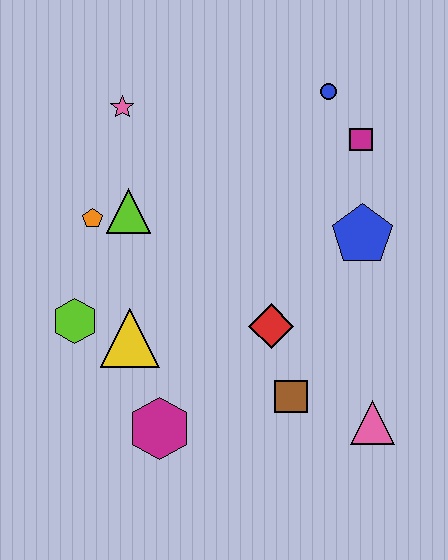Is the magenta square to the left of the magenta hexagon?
No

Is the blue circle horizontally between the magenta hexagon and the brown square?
No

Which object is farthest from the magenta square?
The magenta hexagon is farthest from the magenta square.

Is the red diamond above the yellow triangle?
Yes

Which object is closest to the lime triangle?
The orange pentagon is closest to the lime triangle.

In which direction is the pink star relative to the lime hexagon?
The pink star is above the lime hexagon.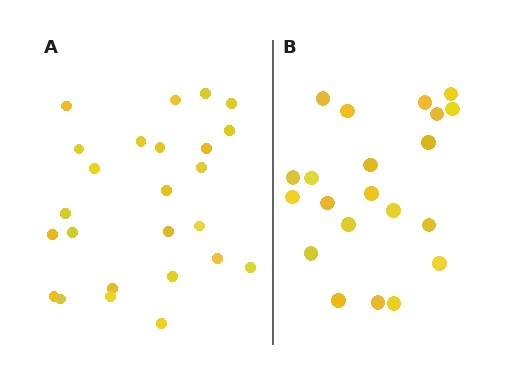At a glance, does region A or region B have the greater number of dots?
Region A (the left region) has more dots.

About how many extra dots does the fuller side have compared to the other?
Region A has about 4 more dots than region B.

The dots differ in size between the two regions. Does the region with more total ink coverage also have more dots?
No. Region B has more total ink coverage because its dots are larger, but region A actually contains more individual dots. Total area can be misleading — the number of items is what matters here.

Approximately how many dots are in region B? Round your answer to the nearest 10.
About 20 dots. (The exact count is 21, which rounds to 20.)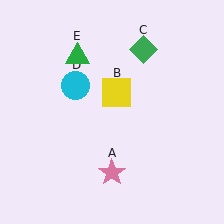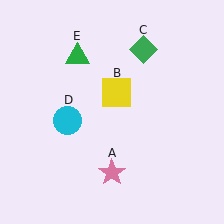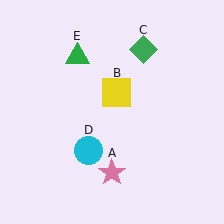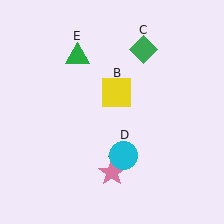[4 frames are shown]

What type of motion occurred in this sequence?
The cyan circle (object D) rotated counterclockwise around the center of the scene.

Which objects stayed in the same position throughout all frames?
Pink star (object A) and yellow square (object B) and green diamond (object C) and green triangle (object E) remained stationary.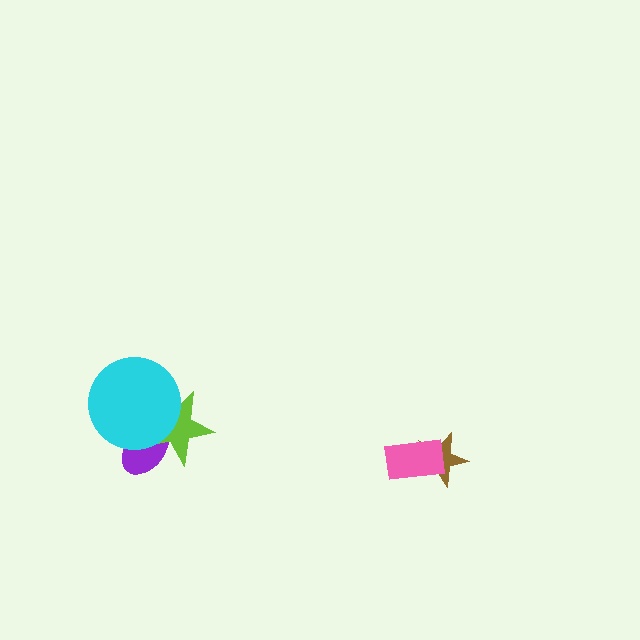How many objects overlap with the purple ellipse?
2 objects overlap with the purple ellipse.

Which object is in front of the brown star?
The pink rectangle is in front of the brown star.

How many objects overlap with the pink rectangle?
1 object overlaps with the pink rectangle.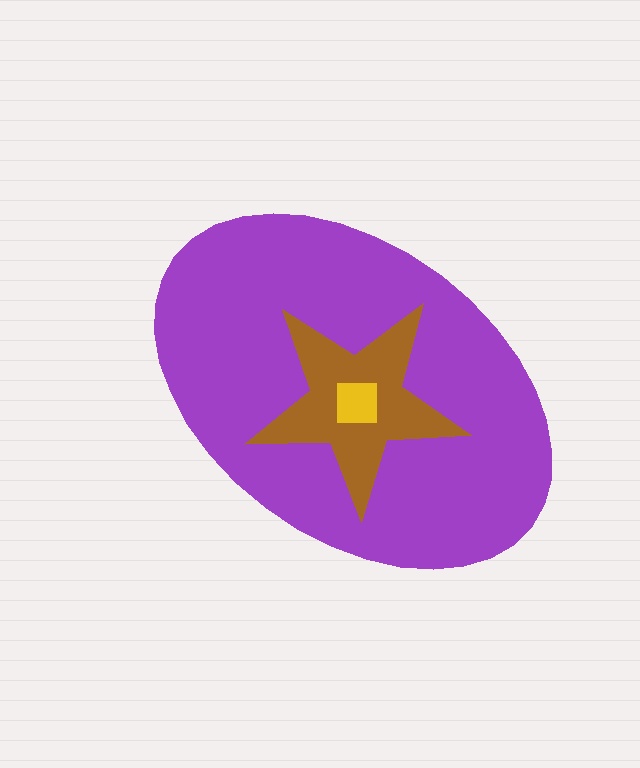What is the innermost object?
The yellow square.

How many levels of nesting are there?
3.